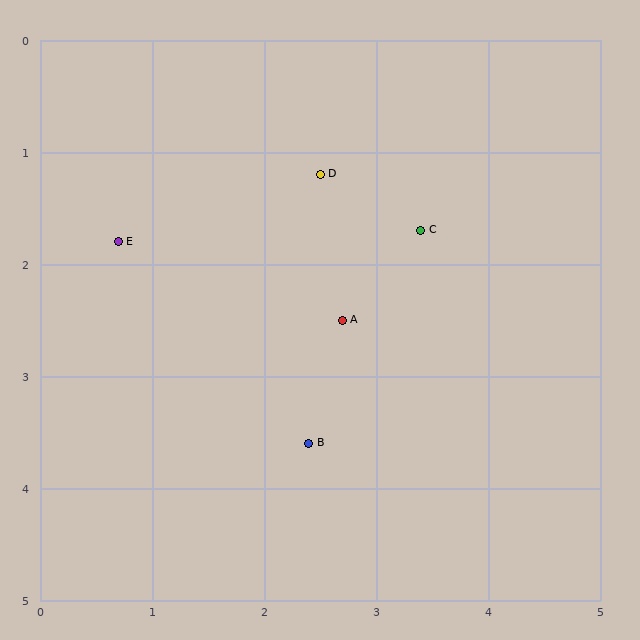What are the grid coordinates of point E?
Point E is at approximately (0.7, 1.8).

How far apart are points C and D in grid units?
Points C and D are about 1.0 grid units apart.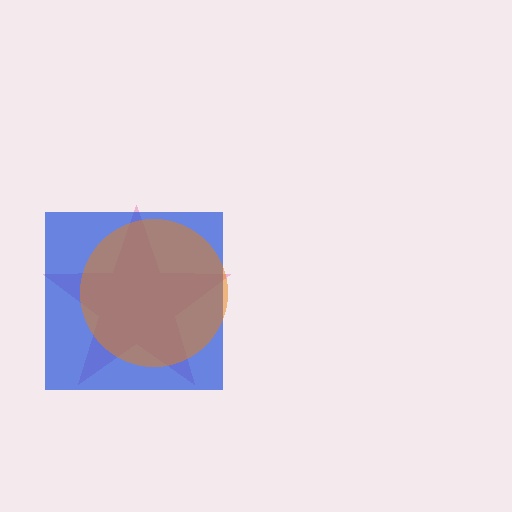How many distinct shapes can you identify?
There are 3 distinct shapes: a pink star, a blue square, an orange circle.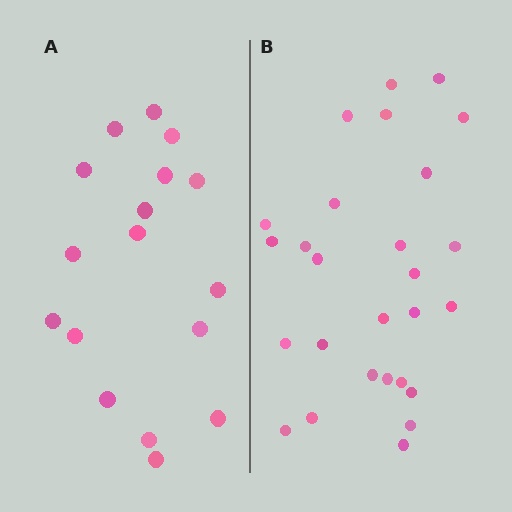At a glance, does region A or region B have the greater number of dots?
Region B (the right region) has more dots.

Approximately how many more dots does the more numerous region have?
Region B has roughly 10 or so more dots than region A.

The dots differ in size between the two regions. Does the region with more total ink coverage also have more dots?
No. Region A has more total ink coverage because its dots are larger, but region B actually contains more individual dots. Total area can be misleading — the number of items is what matters here.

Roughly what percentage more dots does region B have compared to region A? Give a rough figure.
About 60% more.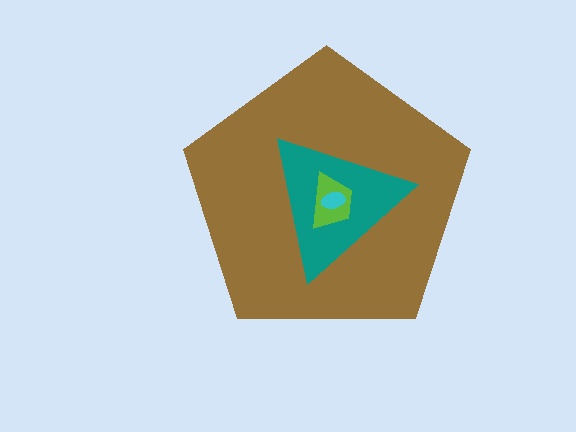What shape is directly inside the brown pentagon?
The teal triangle.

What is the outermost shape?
The brown pentagon.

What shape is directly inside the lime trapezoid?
The cyan ellipse.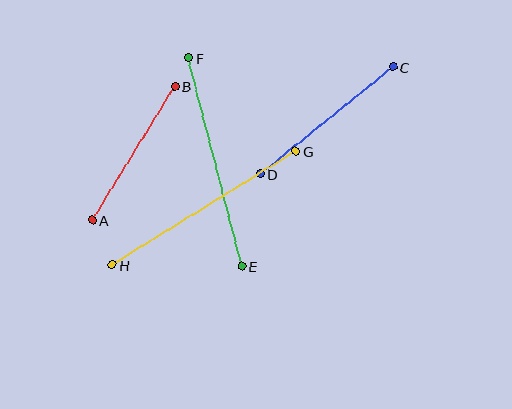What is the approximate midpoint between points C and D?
The midpoint is at approximately (327, 121) pixels.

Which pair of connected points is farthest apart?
Points G and H are farthest apart.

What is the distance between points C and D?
The distance is approximately 170 pixels.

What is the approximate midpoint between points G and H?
The midpoint is at approximately (204, 208) pixels.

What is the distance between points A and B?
The distance is approximately 157 pixels.